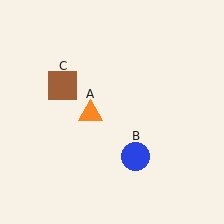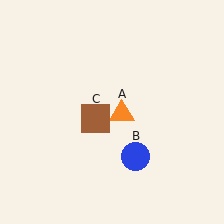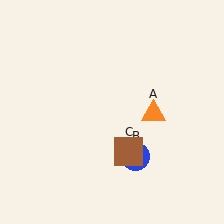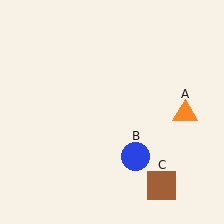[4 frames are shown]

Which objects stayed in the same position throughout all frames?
Blue circle (object B) remained stationary.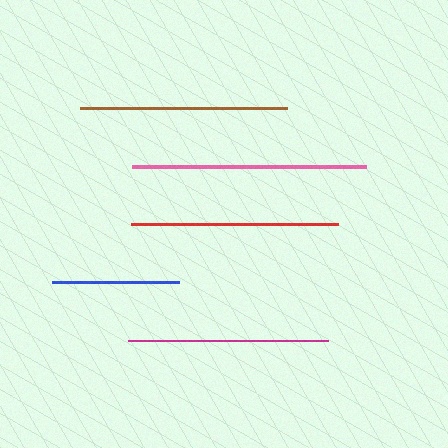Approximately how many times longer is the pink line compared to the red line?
The pink line is approximately 1.1 times the length of the red line.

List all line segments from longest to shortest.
From longest to shortest: pink, brown, red, magenta, blue.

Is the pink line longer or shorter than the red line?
The pink line is longer than the red line.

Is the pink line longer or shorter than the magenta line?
The pink line is longer than the magenta line.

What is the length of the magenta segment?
The magenta segment is approximately 200 pixels long.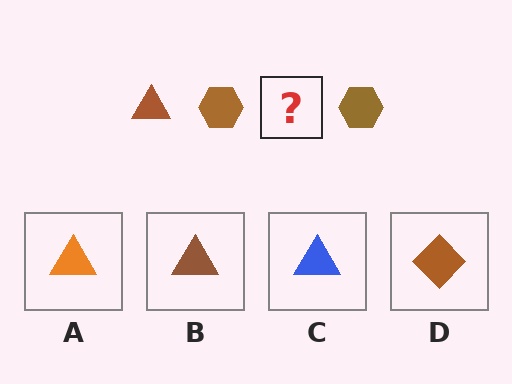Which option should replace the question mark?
Option B.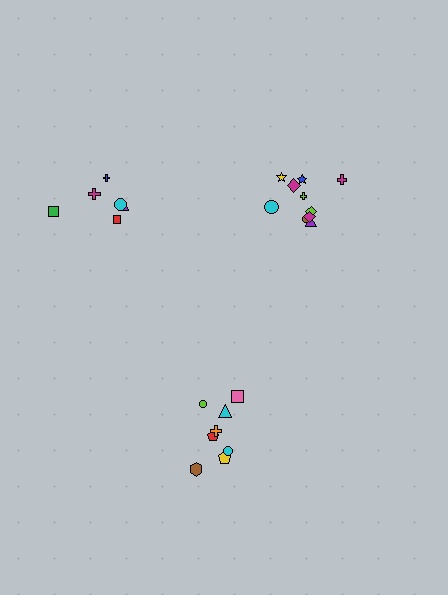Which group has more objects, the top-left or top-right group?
The top-right group.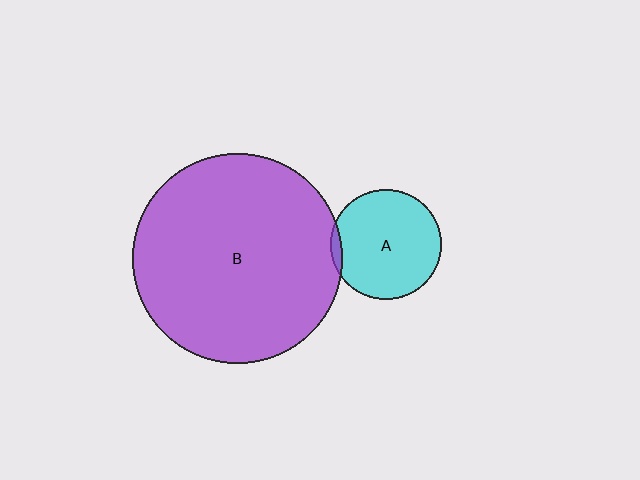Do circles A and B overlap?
Yes.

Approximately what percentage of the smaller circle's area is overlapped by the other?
Approximately 5%.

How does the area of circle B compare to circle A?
Approximately 3.6 times.